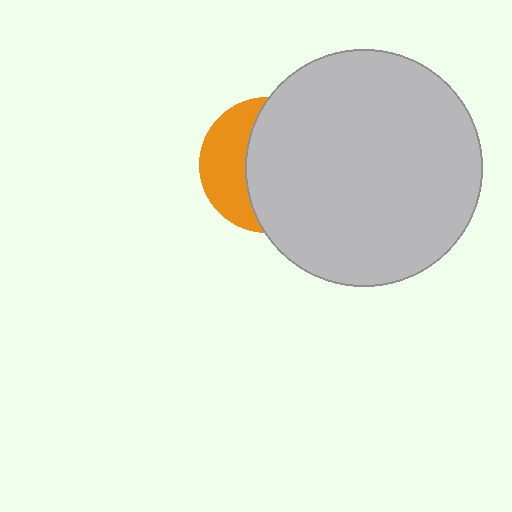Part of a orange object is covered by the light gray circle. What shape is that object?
It is a circle.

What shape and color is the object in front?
The object in front is a light gray circle.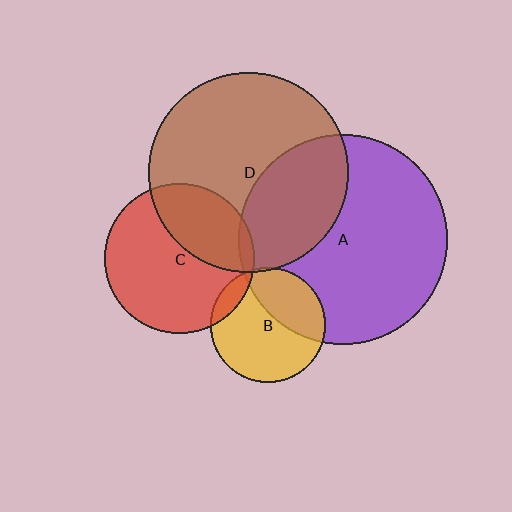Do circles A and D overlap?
Yes.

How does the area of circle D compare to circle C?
Approximately 1.8 times.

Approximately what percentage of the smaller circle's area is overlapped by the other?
Approximately 35%.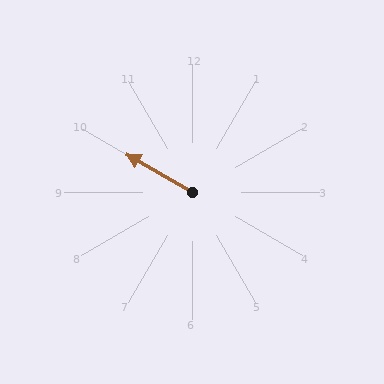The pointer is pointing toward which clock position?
Roughly 10 o'clock.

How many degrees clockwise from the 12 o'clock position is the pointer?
Approximately 300 degrees.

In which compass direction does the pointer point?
Northwest.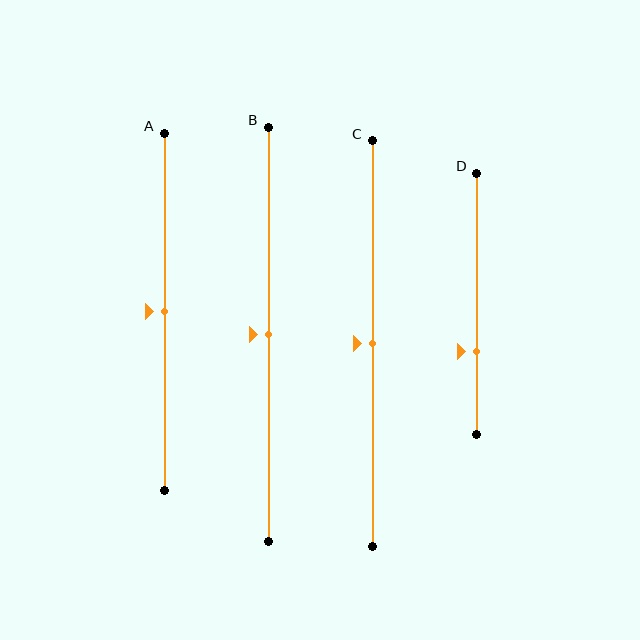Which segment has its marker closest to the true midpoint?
Segment A has its marker closest to the true midpoint.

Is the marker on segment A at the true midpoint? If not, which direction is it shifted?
Yes, the marker on segment A is at the true midpoint.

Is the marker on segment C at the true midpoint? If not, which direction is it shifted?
Yes, the marker on segment C is at the true midpoint.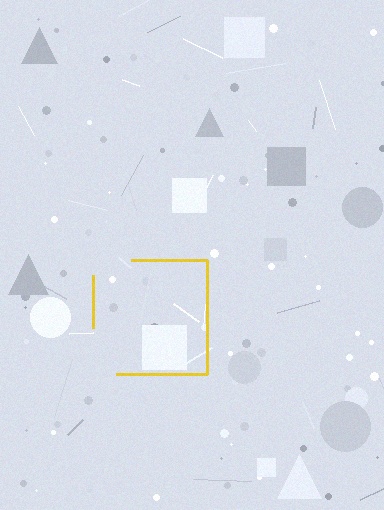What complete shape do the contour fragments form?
The contour fragments form a square.